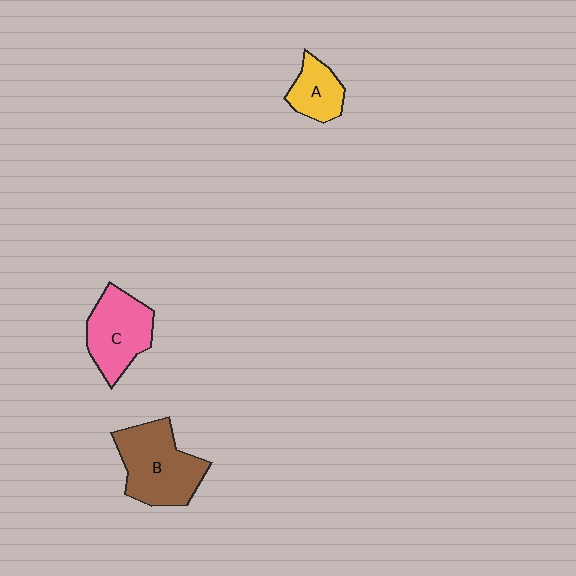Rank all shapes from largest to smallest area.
From largest to smallest: B (brown), C (pink), A (yellow).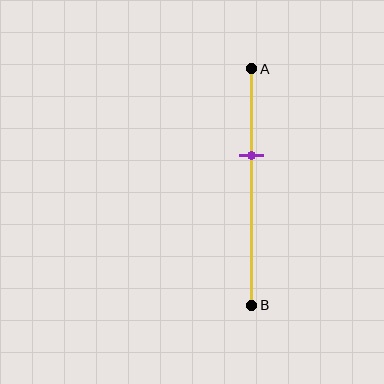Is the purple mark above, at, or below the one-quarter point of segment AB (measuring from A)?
The purple mark is below the one-quarter point of segment AB.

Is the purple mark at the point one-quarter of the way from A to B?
No, the mark is at about 35% from A, not at the 25% one-quarter point.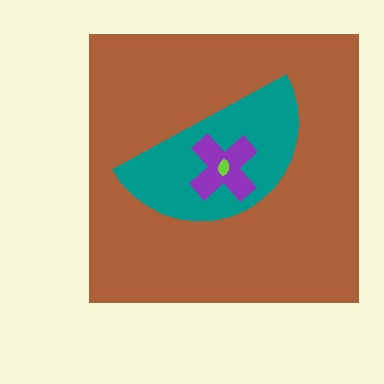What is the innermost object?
The lime ellipse.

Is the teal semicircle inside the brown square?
Yes.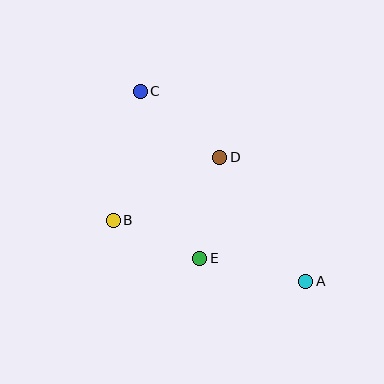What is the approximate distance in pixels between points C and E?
The distance between C and E is approximately 177 pixels.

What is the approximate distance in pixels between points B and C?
The distance between B and C is approximately 132 pixels.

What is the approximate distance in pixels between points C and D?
The distance between C and D is approximately 103 pixels.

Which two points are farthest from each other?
Points A and C are farthest from each other.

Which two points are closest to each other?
Points B and E are closest to each other.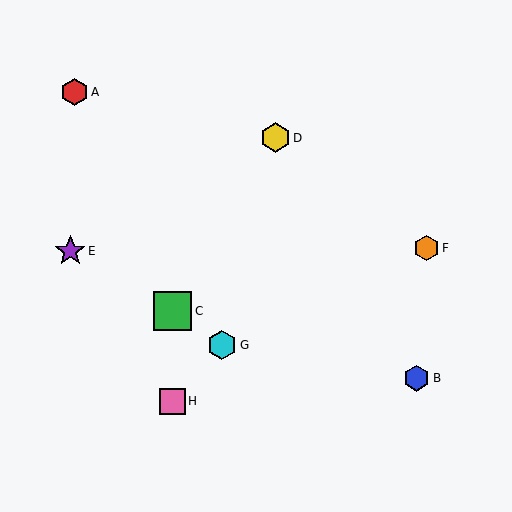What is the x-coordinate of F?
Object F is at x≈426.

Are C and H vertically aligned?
Yes, both are at x≈172.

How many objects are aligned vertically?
2 objects (C, H) are aligned vertically.